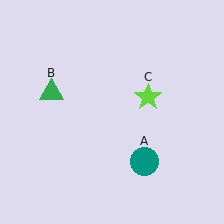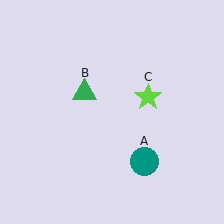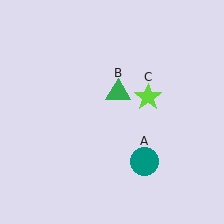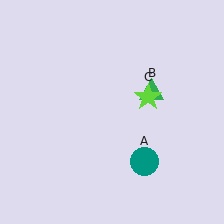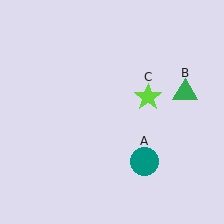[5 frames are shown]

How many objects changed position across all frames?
1 object changed position: green triangle (object B).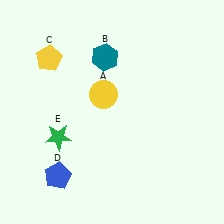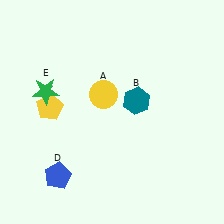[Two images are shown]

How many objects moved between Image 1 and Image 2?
3 objects moved between the two images.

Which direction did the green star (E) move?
The green star (E) moved up.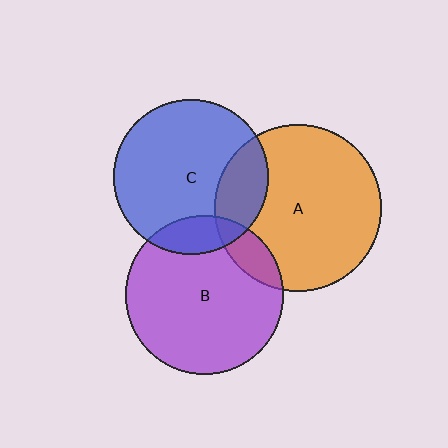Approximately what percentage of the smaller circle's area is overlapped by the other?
Approximately 10%.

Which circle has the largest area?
Circle A (orange).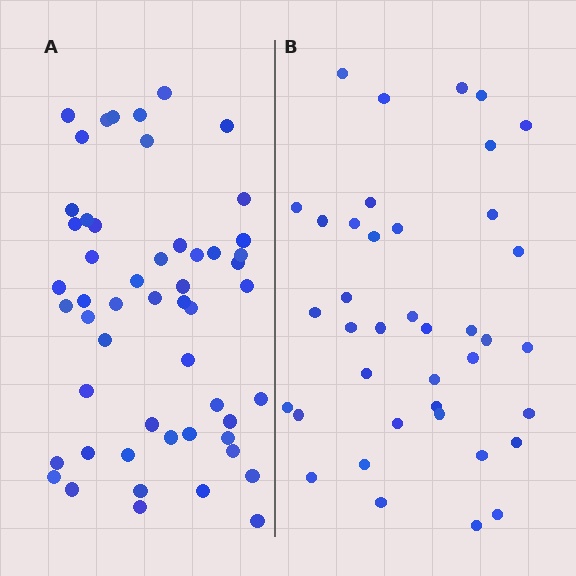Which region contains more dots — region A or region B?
Region A (the left region) has more dots.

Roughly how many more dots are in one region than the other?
Region A has approximately 15 more dots than region B.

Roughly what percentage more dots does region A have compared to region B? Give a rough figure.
About 35% more.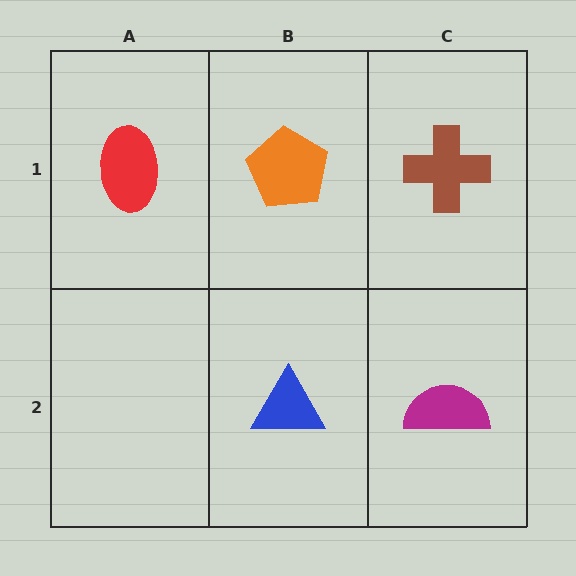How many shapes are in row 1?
3 shapes.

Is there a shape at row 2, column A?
No, that cell is empty.